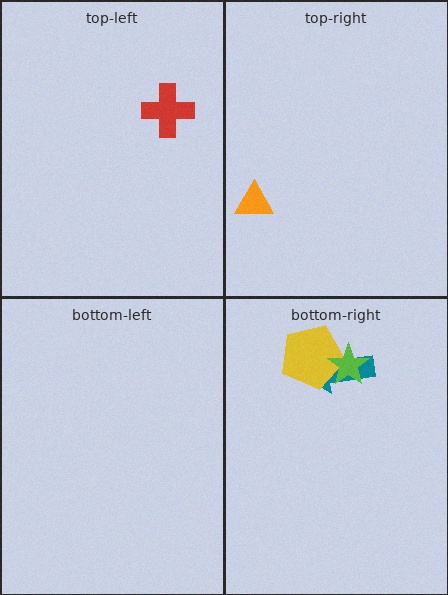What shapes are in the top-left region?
The red cross.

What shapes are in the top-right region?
The orange triangle.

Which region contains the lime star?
The bottom-right region.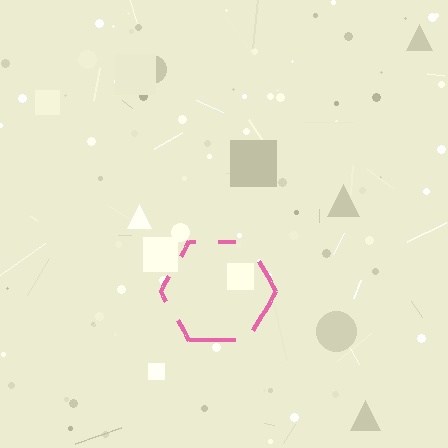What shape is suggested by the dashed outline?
The dashed outline suggests a hexagon.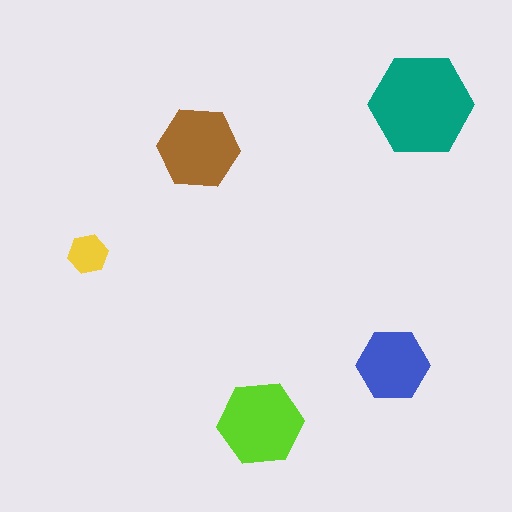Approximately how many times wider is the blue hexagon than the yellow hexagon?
About 2 times wider.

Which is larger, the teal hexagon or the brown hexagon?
The teal one.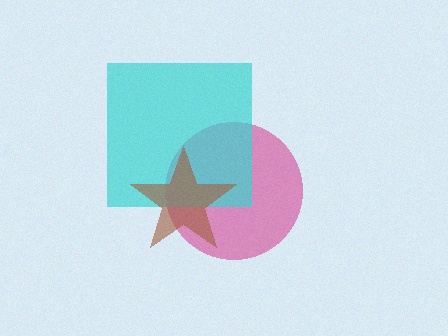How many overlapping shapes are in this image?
There are 3 overlapping shapes in the image.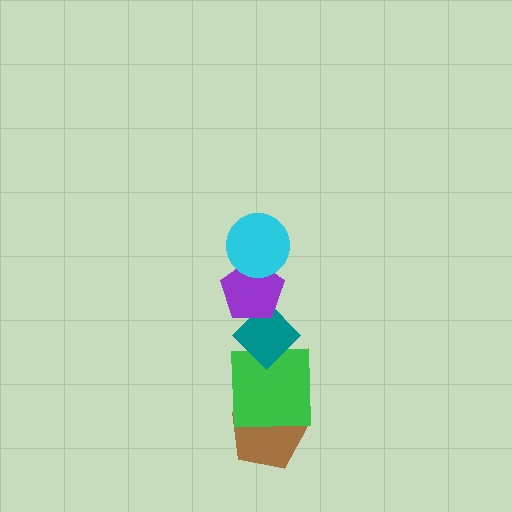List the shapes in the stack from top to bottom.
From top to bottom: the cyan circle, the purple pentagon, the teal diamond, the green square, the brown pentagon.